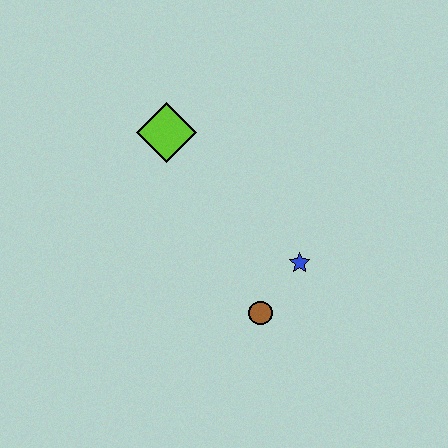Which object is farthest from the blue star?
The lime diamond is farthest from the blue star.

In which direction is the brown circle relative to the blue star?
The brown circle is below the blue star.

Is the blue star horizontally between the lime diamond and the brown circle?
No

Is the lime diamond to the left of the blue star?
Yes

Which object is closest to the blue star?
The brown circle is closest to the blue star.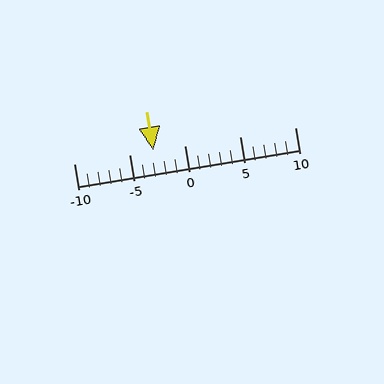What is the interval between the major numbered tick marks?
The major tick marks are spaced 5 units apart.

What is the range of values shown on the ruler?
The ruler shows values from -10 to 10.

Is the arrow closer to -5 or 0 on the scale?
The arrow is closer to -5.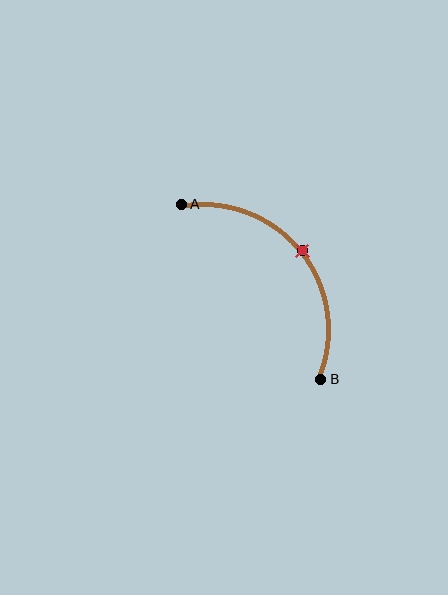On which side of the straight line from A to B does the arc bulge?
The arc bulges above and to the right of the straight line connecting A and B.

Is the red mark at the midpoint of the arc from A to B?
Yes. The red mark lies on the arc at equal arc-length from both A and B — it is the arc midpoint.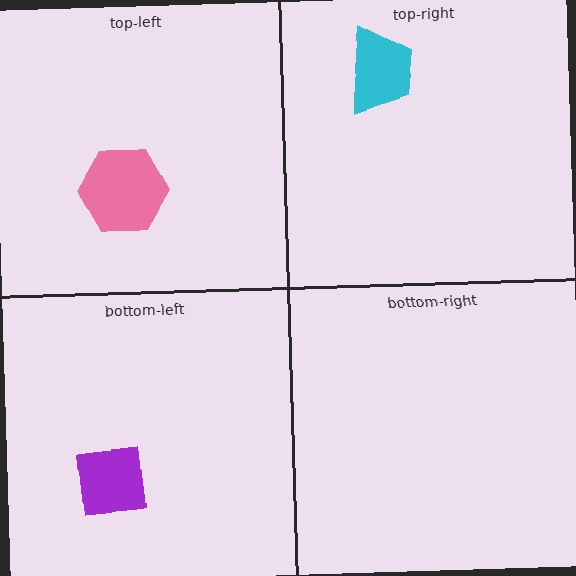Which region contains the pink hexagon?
The top-left region.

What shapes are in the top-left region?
The pink hexagon.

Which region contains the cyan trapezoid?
The top-right region.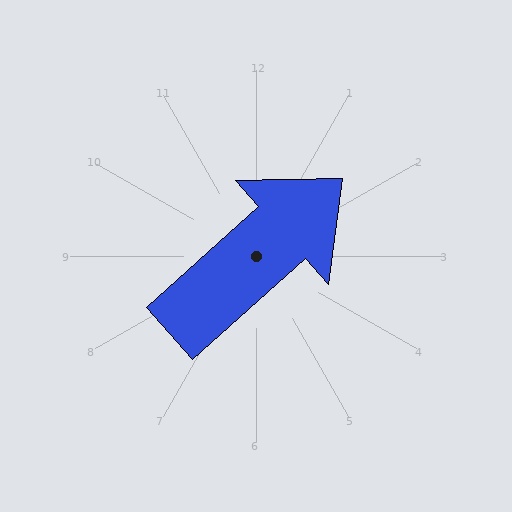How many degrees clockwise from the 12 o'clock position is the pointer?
Approximately 48 degrees.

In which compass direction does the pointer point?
Northeast.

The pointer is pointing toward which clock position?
Roughly 2 o'clock.